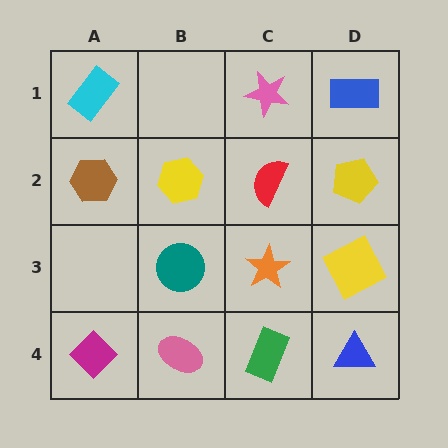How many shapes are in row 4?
4 shapes.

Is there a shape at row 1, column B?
No, that cell is empty.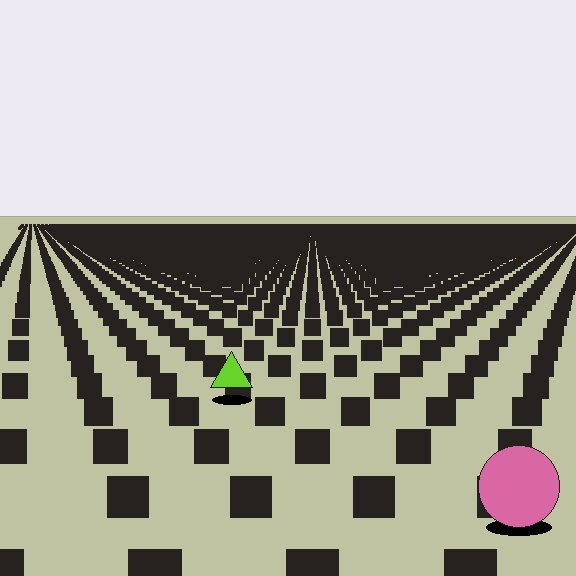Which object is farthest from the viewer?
The lime triangle is farthest from the viewer. It appears smaller and the ground texture around it is denser.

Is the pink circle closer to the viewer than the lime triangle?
Yes. The pink circle is closer — you can tell from the texture gradient: the ground texture is coarser near it.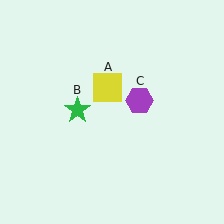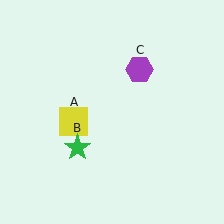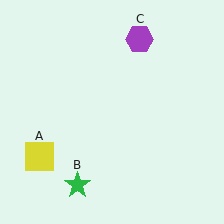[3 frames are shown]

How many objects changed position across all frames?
3 objects changed position: yellow square (object A), green star (object B), purple hexagon (object C).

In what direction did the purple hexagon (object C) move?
The purple hexagon (object C) moved up.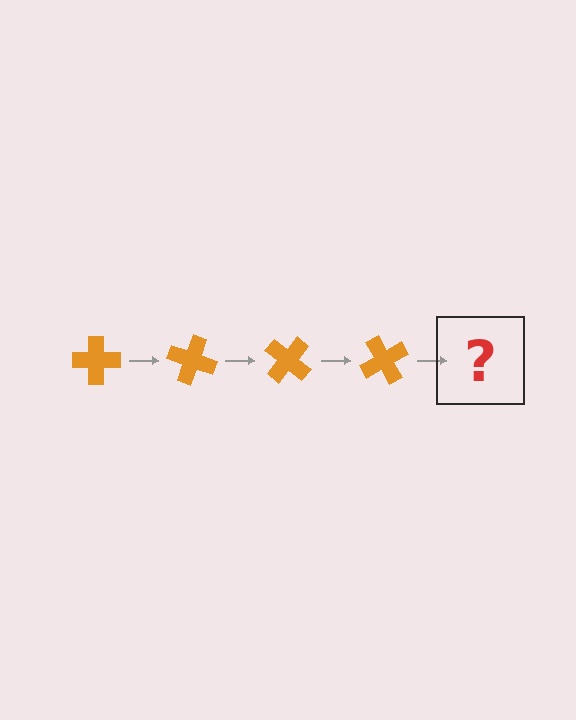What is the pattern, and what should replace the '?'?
The pattern is that the cross rotates 20 degrees each step. The '?' should be an orange cross rotated 80 degrees.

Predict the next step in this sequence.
The next step is an orange cross rotated 80 degrees.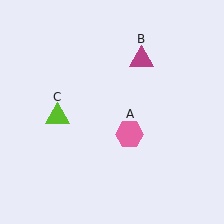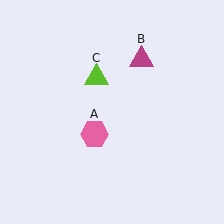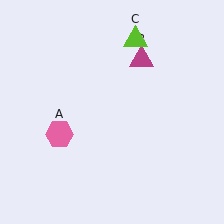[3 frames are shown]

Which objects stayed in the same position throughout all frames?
Magenta triangle (object B) remained stationary.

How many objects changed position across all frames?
2 objects changed position: pink hexagon (object A), lime triangle (object C).